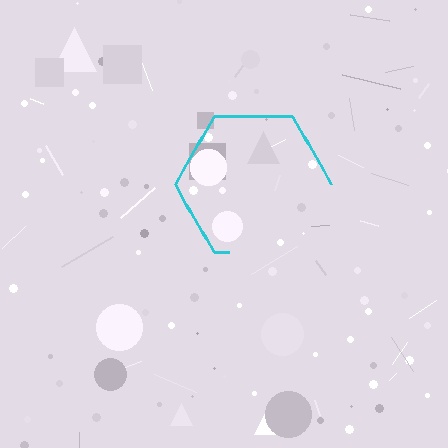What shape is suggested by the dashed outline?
The dashed outline suggests a hexagon.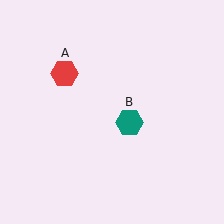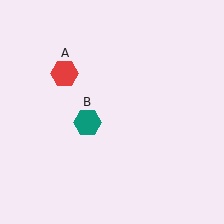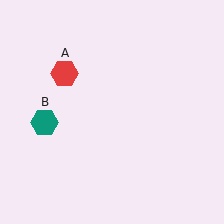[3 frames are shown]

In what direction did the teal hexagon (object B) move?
The teal hexagon (object B) moved left.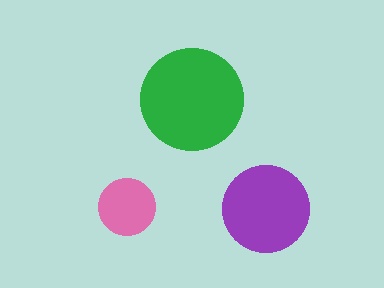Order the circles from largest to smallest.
the green one, the purple one, the pink one.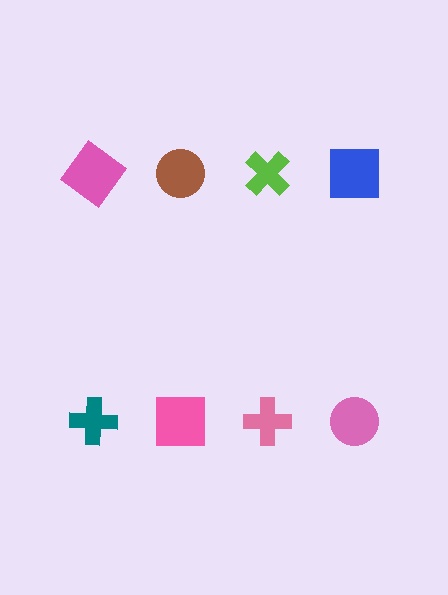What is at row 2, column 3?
A pink cross.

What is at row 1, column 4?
A blue square.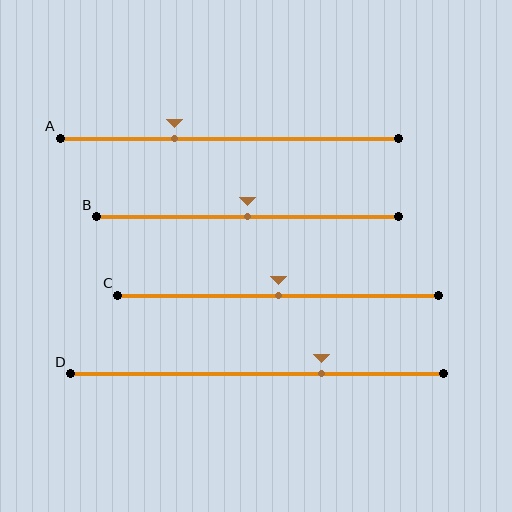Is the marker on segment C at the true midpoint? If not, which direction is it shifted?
Yes, the marker on segment C is at the true midpoint.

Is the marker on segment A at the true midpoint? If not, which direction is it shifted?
No, the marker on segment A is shifted to the left by about 16% of the segment length.